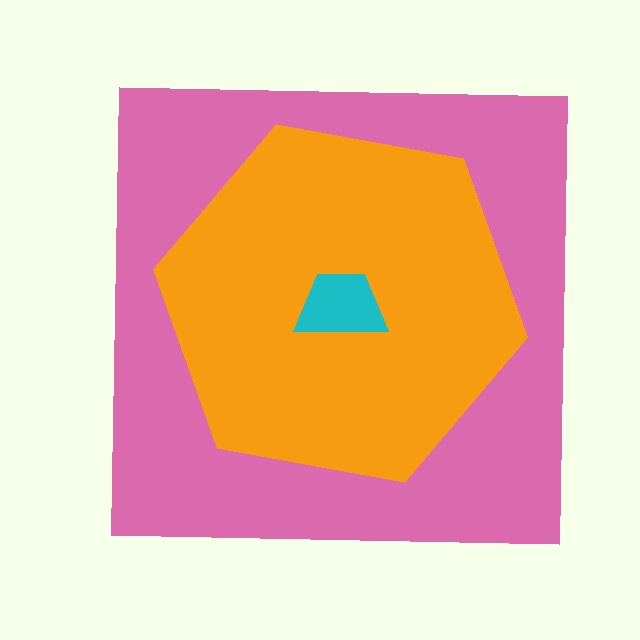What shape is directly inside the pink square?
The orange hexagon.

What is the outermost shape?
The pink square.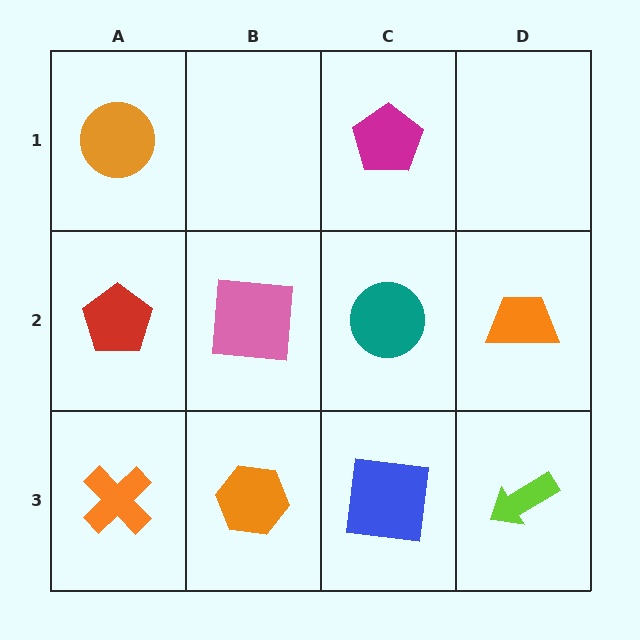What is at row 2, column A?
A red pentagon.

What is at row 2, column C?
A teal circle.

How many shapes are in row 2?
4 shapes.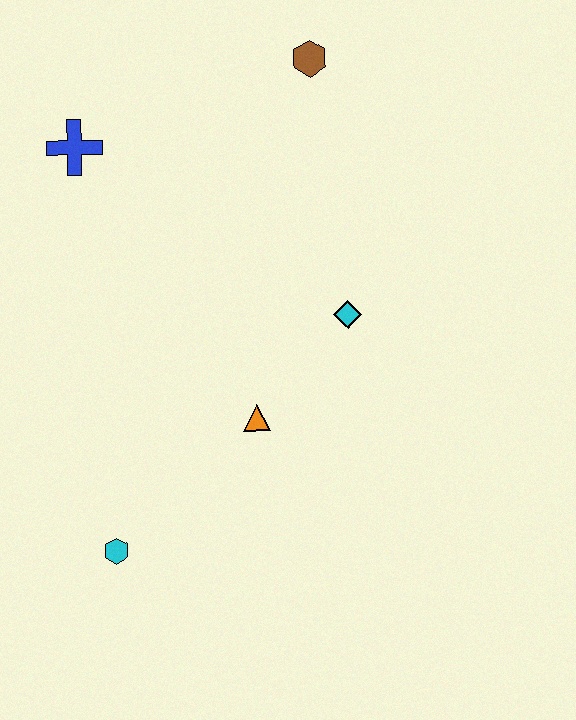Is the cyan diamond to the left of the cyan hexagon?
No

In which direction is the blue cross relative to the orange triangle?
The blue cross is above the orange triangle.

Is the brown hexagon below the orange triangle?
No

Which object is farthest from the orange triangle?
The brown hexagon is farthest from the orange triangle.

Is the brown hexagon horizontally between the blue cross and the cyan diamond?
Yes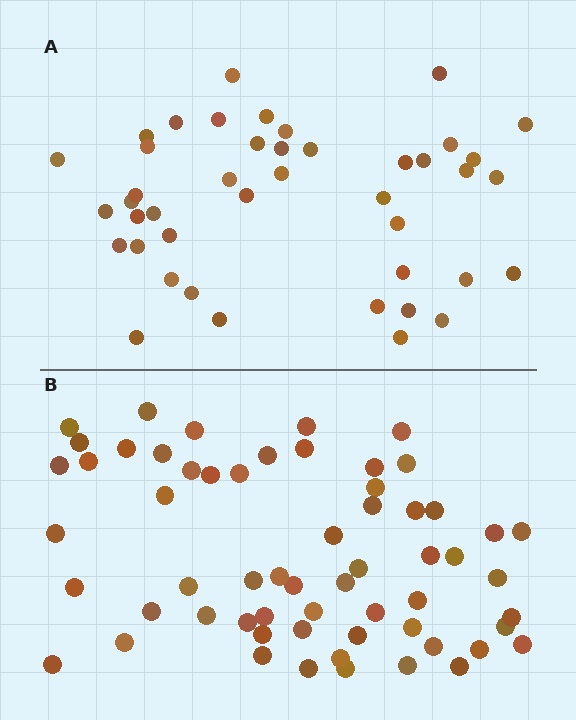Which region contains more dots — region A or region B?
Region B (the bottom region) has more dots.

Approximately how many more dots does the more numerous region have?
Region B has approximately 15 more dots than region A.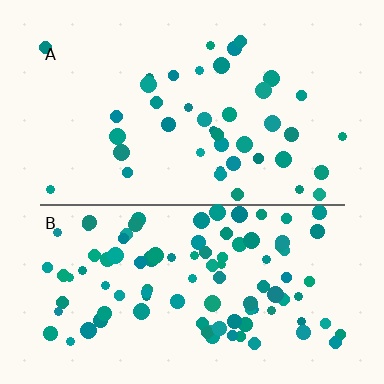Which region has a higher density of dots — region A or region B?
B (the bottom).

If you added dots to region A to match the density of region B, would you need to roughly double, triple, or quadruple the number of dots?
Approximately double.